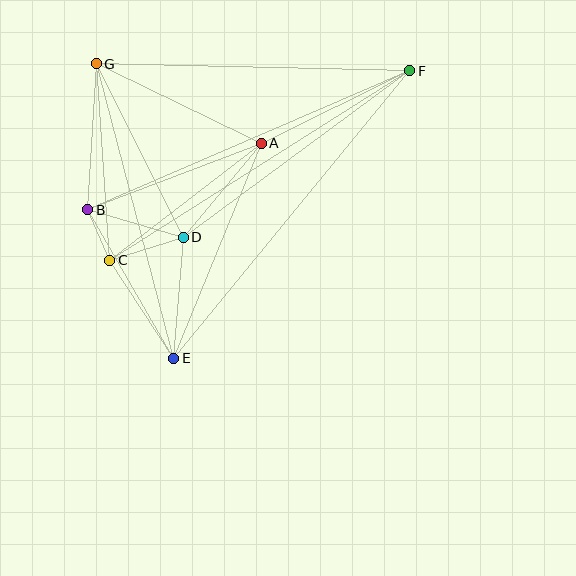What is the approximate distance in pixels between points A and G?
The distance between A and G is approximately 183 pixels.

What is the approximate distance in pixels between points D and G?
The distance between D and G is approximately 194 pixels.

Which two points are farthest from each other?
Points E and F are farthest from each other.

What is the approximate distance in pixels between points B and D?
The distance between B and D is approximately 99 pixels.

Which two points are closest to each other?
Points B and C are closest to each other.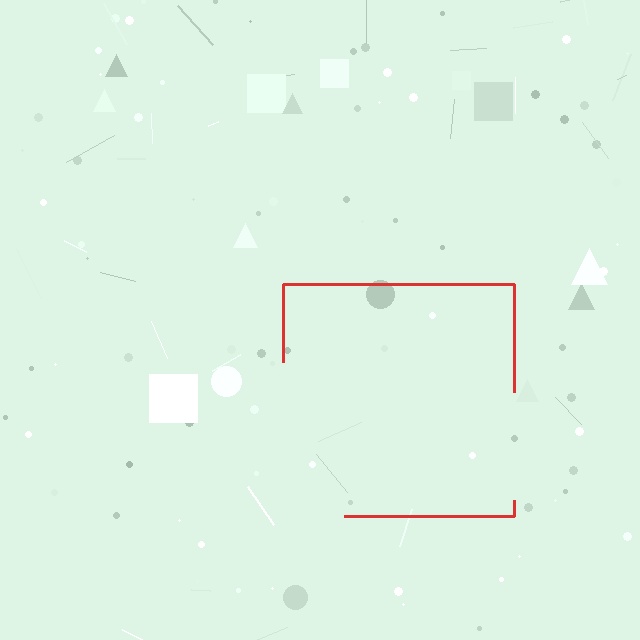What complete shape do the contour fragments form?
The contour fragments form a square.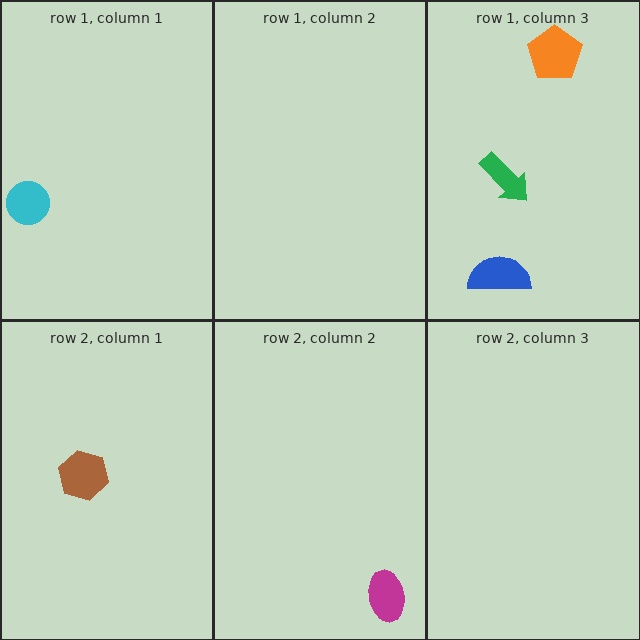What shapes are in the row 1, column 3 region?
The orange pentagon, the blue semicircle, the green arrow.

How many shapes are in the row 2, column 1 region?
1.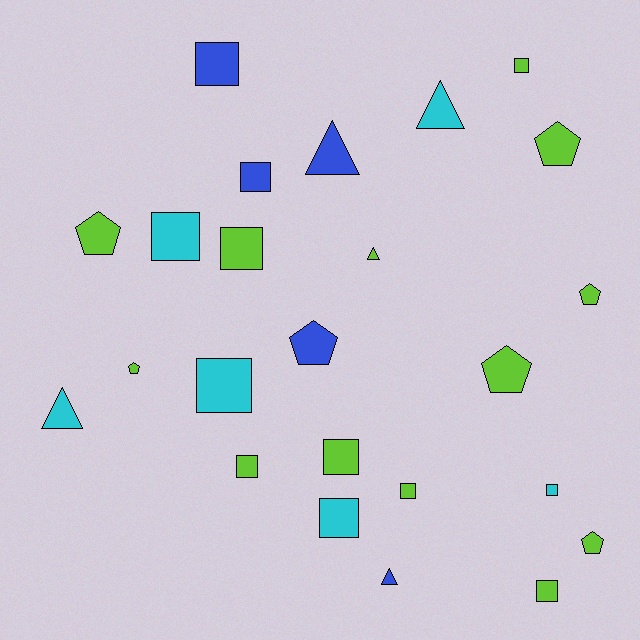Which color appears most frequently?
Lime, with 13 objects.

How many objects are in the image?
There are 24 objects.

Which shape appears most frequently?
Square, with 12 objects.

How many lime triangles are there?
There is 1 lime triangle.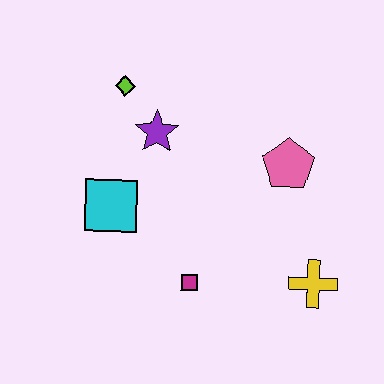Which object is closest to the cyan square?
The purple star is closest to the cyan square.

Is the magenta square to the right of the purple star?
Yes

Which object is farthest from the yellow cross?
The lime diamond is farthest from the yellow cross.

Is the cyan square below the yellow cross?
No